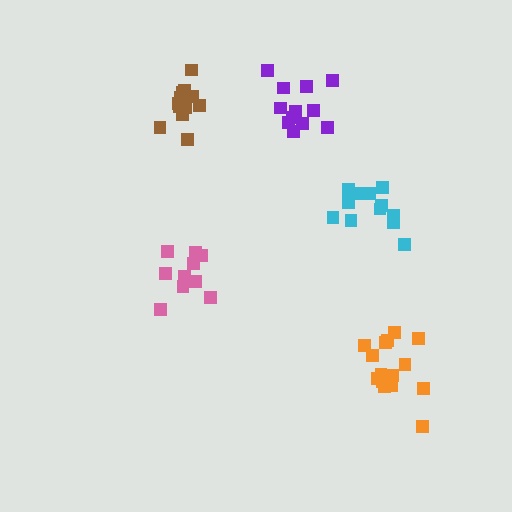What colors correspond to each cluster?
The clusters are colored: cyan, orange, pink, purple, brown.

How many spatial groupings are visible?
There are 5 spatial groupings.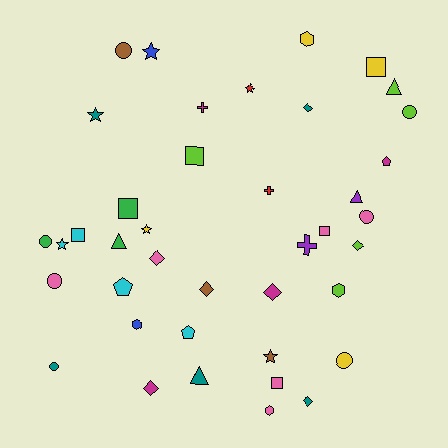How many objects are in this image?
There are 40 objects.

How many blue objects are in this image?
There are 2 blue objects.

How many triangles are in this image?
There are 4 triangles.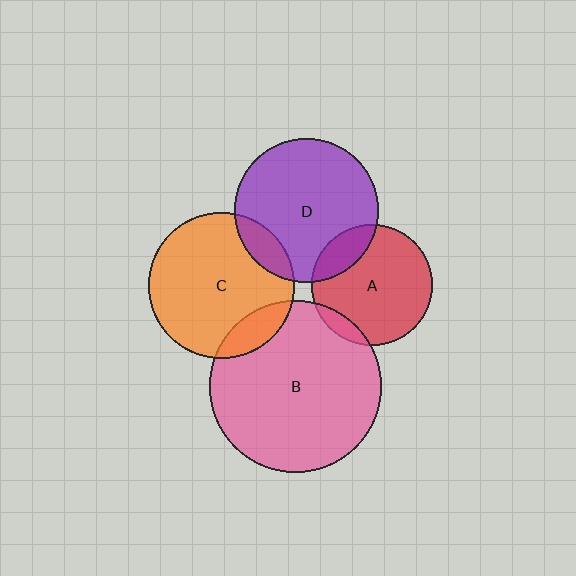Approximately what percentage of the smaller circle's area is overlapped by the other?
Approximately 10%.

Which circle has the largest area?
Circle B (pink).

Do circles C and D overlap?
Yes.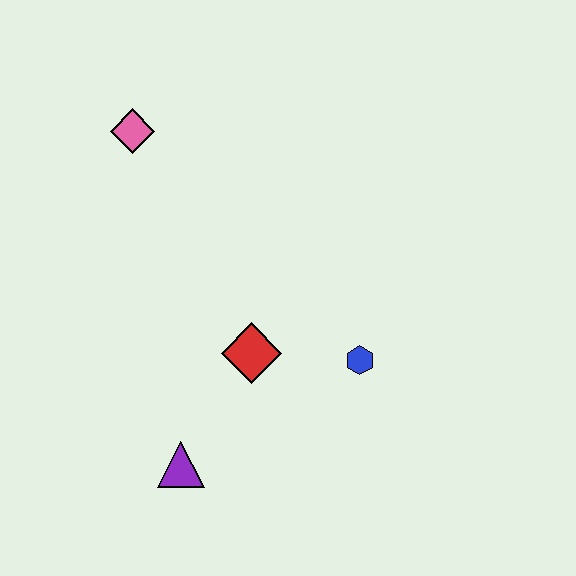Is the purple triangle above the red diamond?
No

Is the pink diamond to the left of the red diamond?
Yes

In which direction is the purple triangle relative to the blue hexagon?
The purple triangle is to the left of the blue hexagon.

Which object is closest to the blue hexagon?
The red diamond is closest to the blue hexagon.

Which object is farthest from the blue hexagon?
The pink diamond is farthest from the blue hexagon.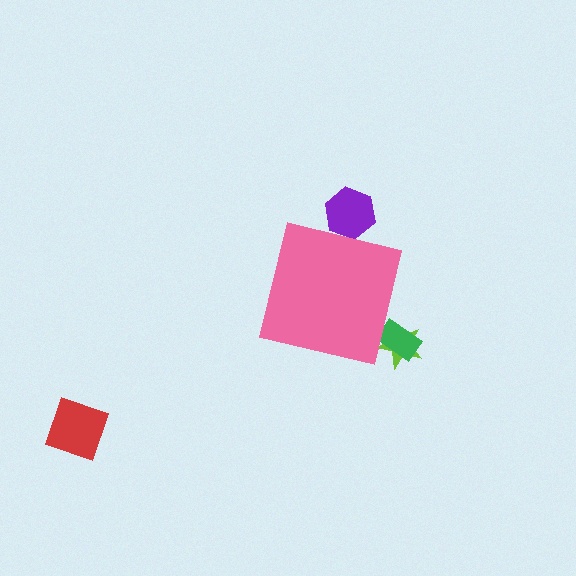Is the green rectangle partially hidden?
Yes, the green rectangle is partially hidden behind the pink square.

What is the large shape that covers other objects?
A pink square.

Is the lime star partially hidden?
Yes, the lime star is partially hidden behind the pink square.